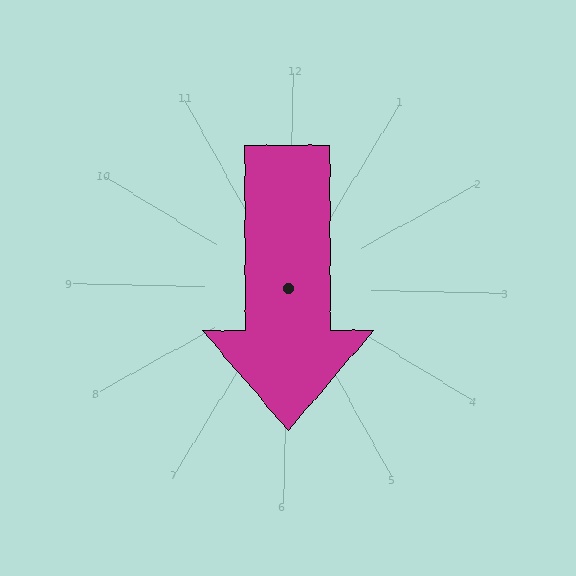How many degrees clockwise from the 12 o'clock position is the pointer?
Approximately 178 degrees.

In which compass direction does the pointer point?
South.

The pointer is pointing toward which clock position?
Roughly 6 o'clock.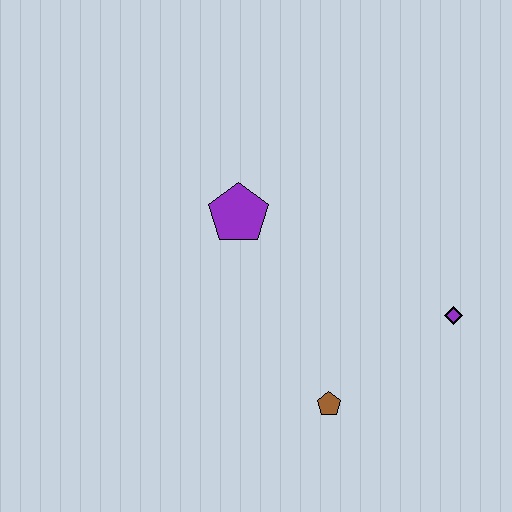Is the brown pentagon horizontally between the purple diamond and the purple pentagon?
Yes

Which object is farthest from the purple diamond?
The purple pentagon is farthest from the purple diamond.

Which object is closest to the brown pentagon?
The purple diamond is closest to the brown pentagon.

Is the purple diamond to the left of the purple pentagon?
No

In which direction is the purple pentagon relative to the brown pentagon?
The purple pentagon is above the brown pentagon.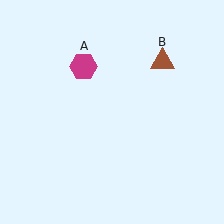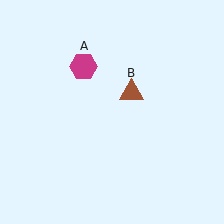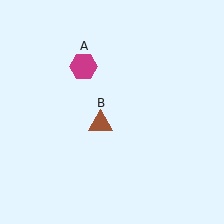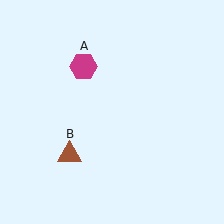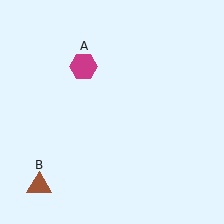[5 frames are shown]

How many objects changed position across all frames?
1 object changed position: brown triangle (object B).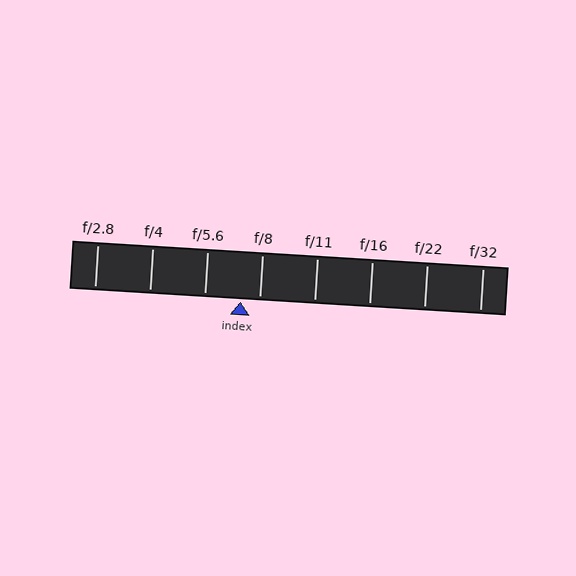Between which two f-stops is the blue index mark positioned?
The index mark is between f/5.6 and f/8.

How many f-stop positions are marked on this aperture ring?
There are 8 f-stop positions marked.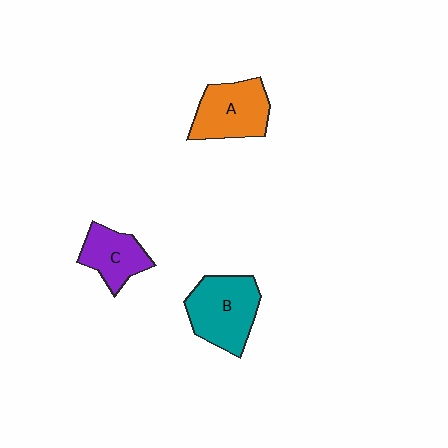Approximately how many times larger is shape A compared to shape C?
Approximately 1.3 times.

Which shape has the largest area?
Shape B (teal).